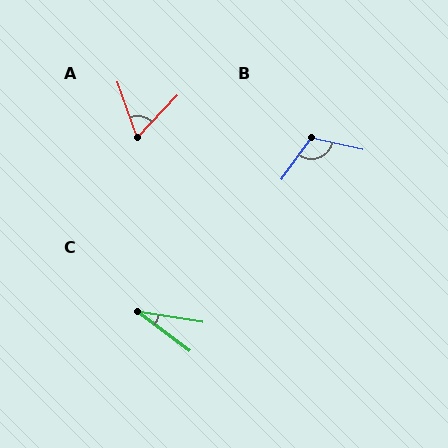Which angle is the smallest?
C, at approximately 27 degrees.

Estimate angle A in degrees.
Approximately 63 degrees.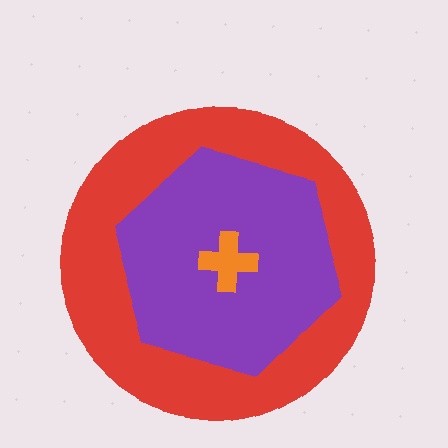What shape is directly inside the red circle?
The purple hexagon.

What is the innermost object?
The orange cross.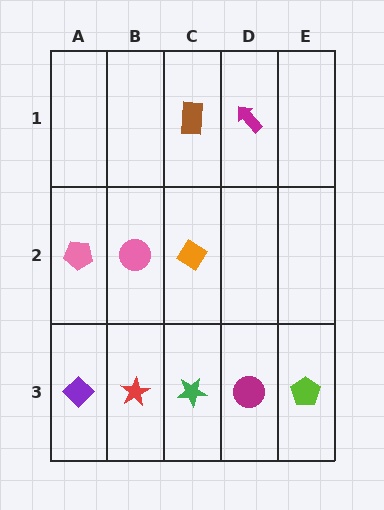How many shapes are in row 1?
2 shapes.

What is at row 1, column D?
A magenta arrow.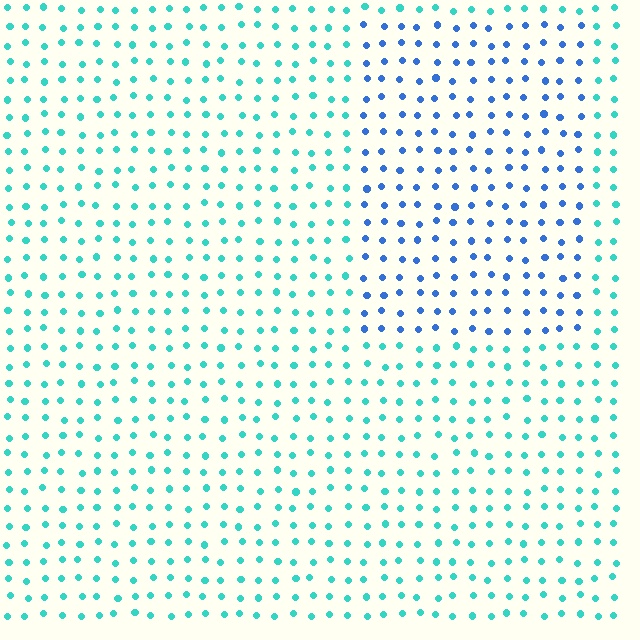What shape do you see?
I see a rectangle.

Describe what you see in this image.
The image is filled with small cyan elements in a uniform arrangement. A rectangle-shaped region is visible where the elements are tinted to a slightly different hue, forming a subtle color boundary.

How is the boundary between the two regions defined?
The boundary is defined purely by a slight shift in hue (about 45 degrees). Spacing, size, and orientation are identical on both sides.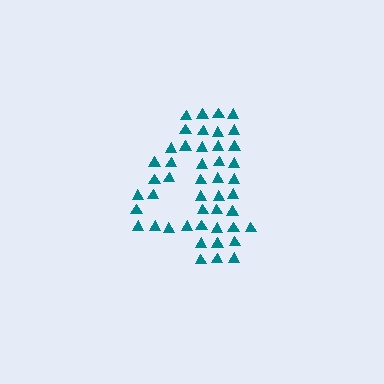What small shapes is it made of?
It is made of small triangles.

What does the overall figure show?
The overall figure shows the digit 4.